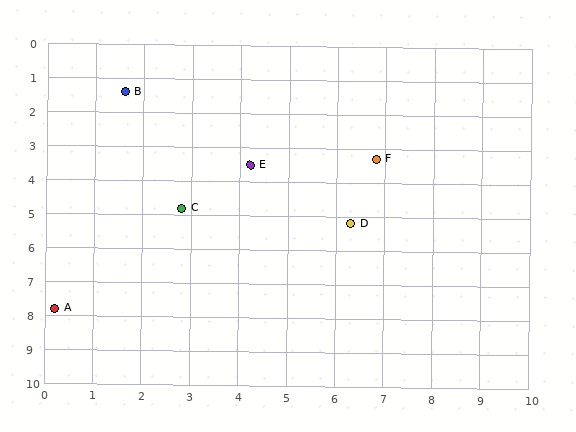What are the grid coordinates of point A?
Point A is at approximately (0.2, 7.8).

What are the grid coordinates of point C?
Point C is at approximately (2.8, 4.8).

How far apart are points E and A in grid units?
Points E and A are about 5.9 grid units apart.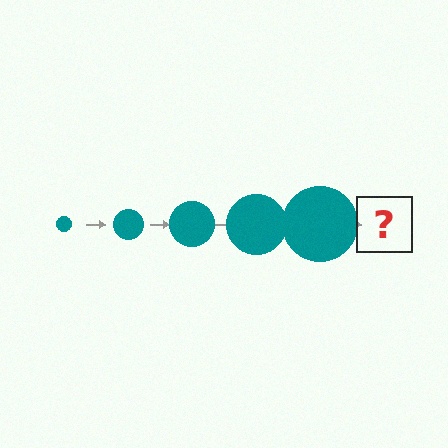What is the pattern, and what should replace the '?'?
The pattern is that the circle gets progressively larger each step. The '?' should be a teal circle, larger than the previous one.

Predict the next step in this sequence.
The next step is a teal circle, larger than the previous one.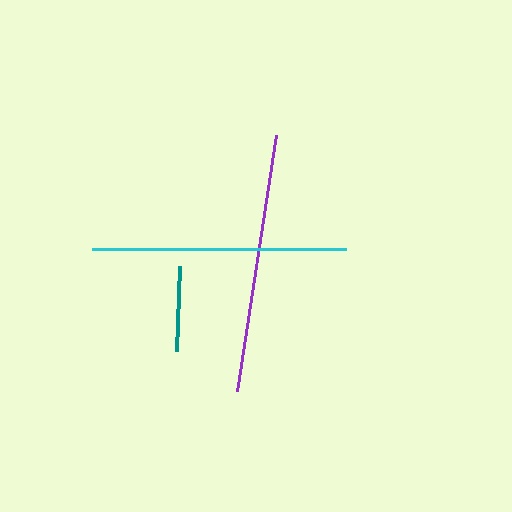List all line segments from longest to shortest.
From longest to shortest: purple, cyan, teal.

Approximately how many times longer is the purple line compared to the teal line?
The purple line is approximately 3.0 times the length of the teal line.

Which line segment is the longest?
The purple line is the longest at approximately 259 pixels.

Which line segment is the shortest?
The teal line is the shortest at approximately 85 pixels.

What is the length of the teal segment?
The teal segment is approximately 85 pixels long.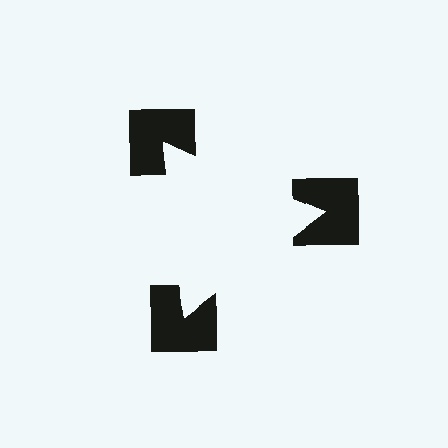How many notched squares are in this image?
There are 3 — one at each vertex of the illusory triangle.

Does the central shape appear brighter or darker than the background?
It typically appears slightly brighter than the background, even though no actual brightness change is drawn.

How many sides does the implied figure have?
3 sides.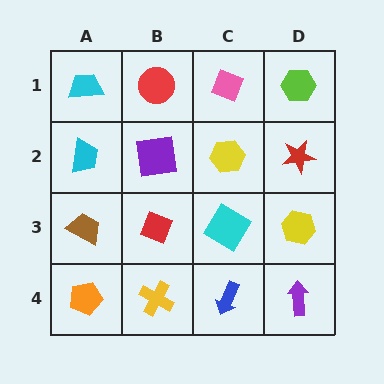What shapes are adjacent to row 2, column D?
A lime hexagon (row 1, column D), a yellow hexagon (row 3, column D), a yellow hexagon (row 2, column C).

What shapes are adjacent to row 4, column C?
A cyan diamond (row 3, column C), a yellow cross (row 4, column B), a purple arrow (row 4, column D).